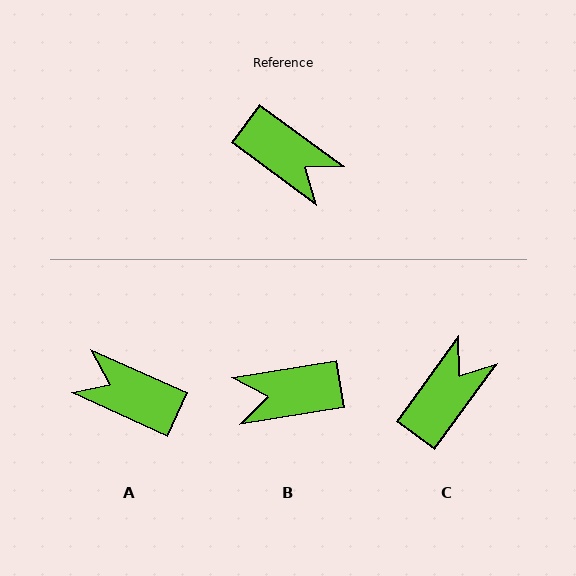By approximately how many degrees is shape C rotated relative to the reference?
Approximately 90 degrees counter-clockwise.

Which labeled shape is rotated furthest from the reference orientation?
A, about 168 degrees away.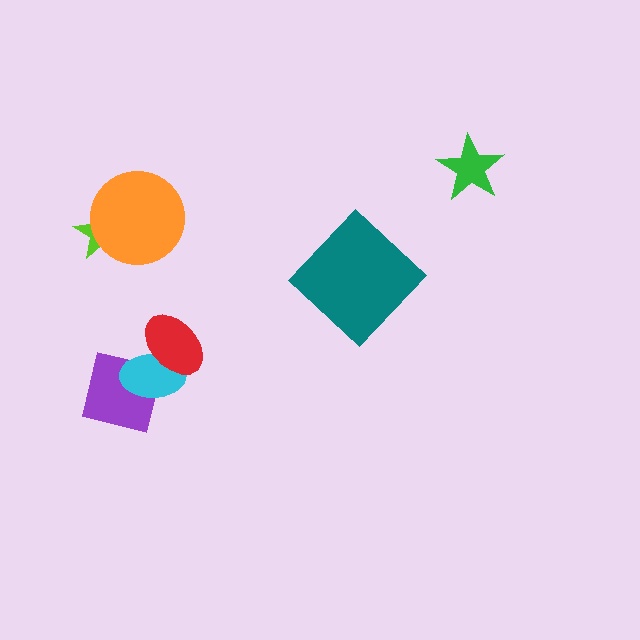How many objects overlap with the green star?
0 objects overlap with the green star.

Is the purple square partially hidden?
Yes, it is partially covered by another shape.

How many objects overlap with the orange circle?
1 object overlaps with the orange circle.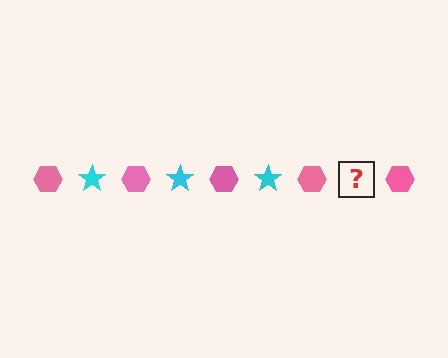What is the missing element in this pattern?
The missing element is a cyan star.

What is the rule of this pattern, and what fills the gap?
The rule is that the pattern alternates between pink hexagon and cyan star. The gap should be filled with a cyan star.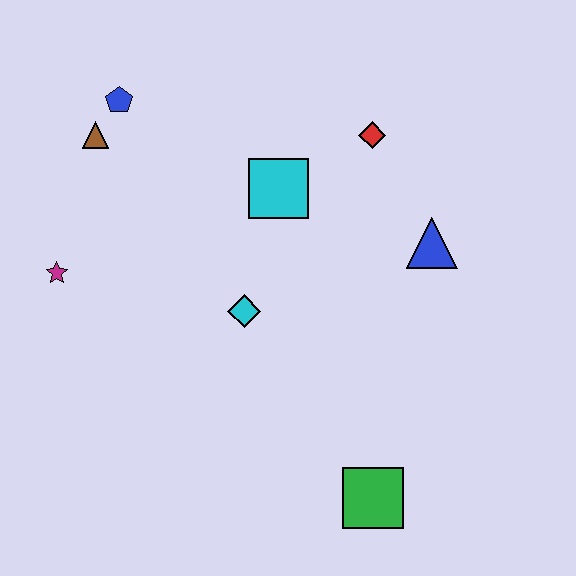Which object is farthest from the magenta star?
The green square is farthest from the magenta star.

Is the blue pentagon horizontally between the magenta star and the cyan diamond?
Yes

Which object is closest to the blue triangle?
The red diamond is closest to the blue triangle.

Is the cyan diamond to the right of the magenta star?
Yes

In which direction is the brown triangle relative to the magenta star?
The brown triangle is above the magenta star.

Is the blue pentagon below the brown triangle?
No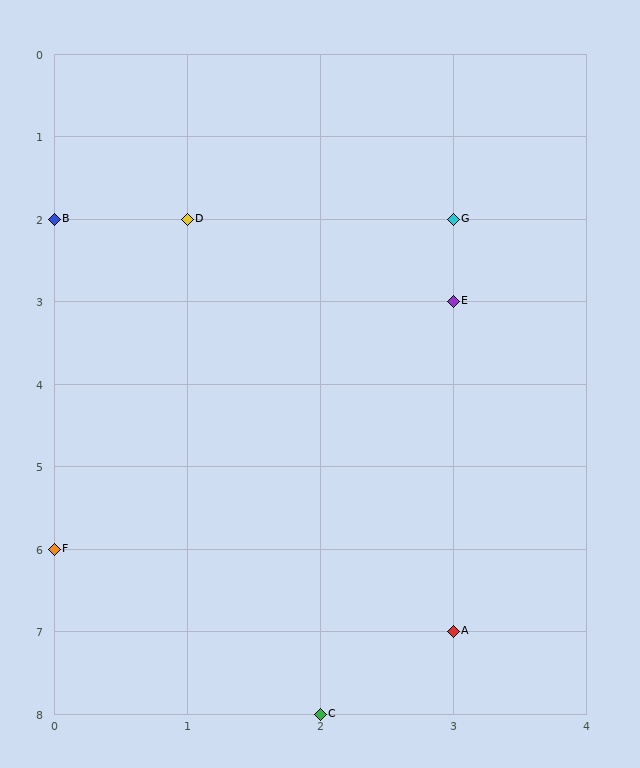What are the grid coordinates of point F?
Point F is at grid coordinates (0, 6).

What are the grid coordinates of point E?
Point E is at grid coordinates (3, 3).